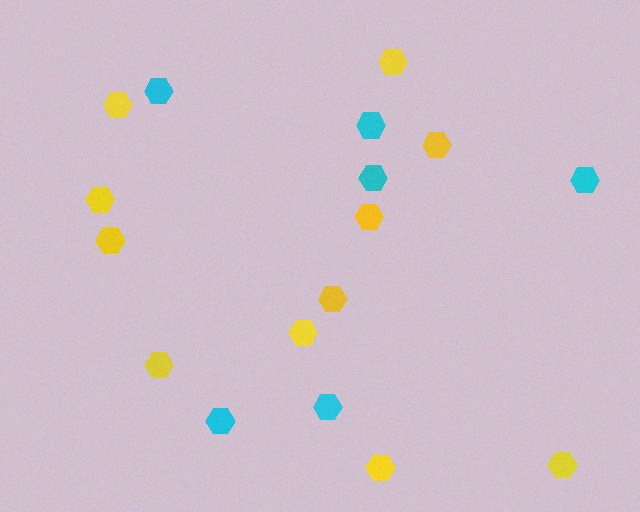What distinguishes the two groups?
There are 2 groups: one group of cyan hexagons (6) and one group of yellow hexagons (11).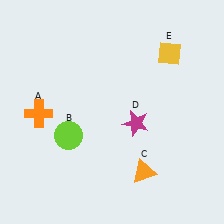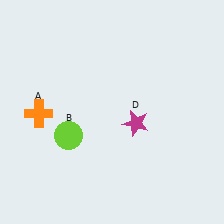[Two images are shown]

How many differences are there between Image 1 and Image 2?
There are 2 differences between the two images.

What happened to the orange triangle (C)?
The orange triangle (C) was removed in Image 2. It was in the bottom-right area of Image 1.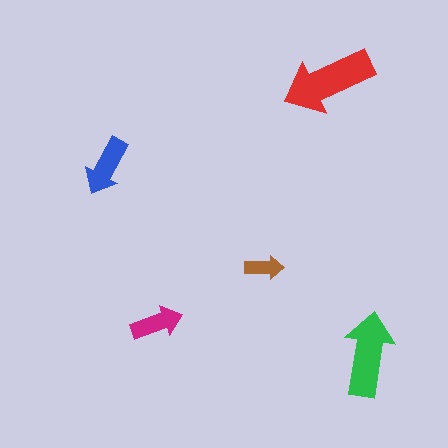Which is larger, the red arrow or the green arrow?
The red one.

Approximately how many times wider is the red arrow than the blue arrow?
About 1.5 times wider.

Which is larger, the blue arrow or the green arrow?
The green one.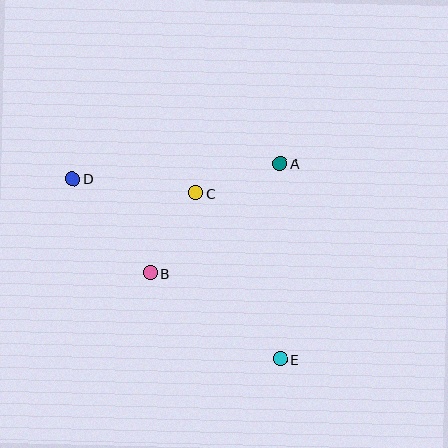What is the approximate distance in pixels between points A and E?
The distance between A and E is approximately 196 pixels.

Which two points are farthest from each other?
Points D and E are farthest from each other.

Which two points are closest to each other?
Points A and C are closest to each other.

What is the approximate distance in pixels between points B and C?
The distance between B and C is approximately 92 pixels.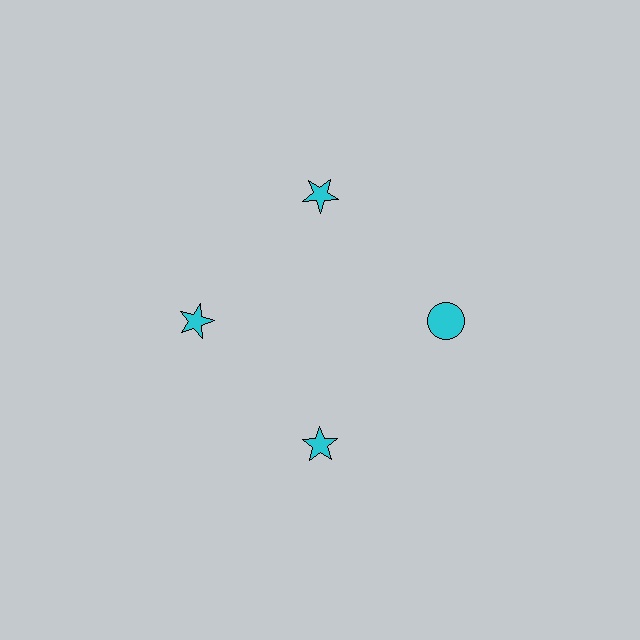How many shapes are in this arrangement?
There are 4 shapes arranged in a ring pattern.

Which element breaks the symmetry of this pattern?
The cyan circle at roughly the 3 o'clock position breaks the symmetry. All other shapes are cyan stars.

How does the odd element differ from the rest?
It has a different shape: circle instead of star.